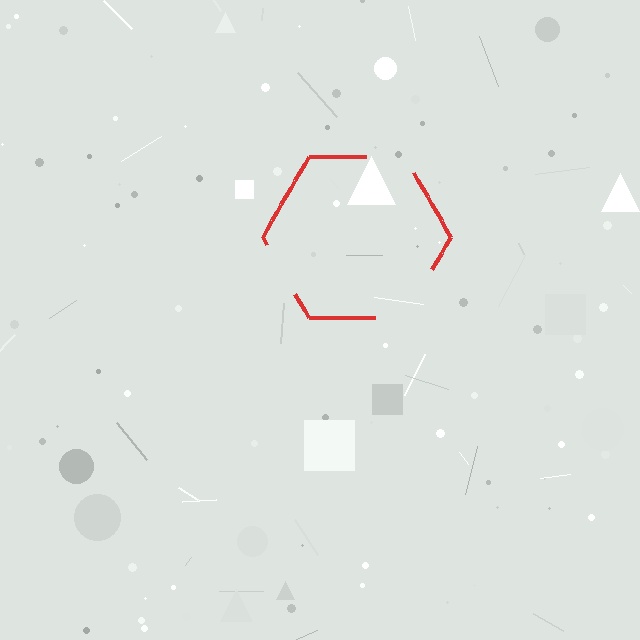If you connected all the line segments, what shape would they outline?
They would outline a hexagon.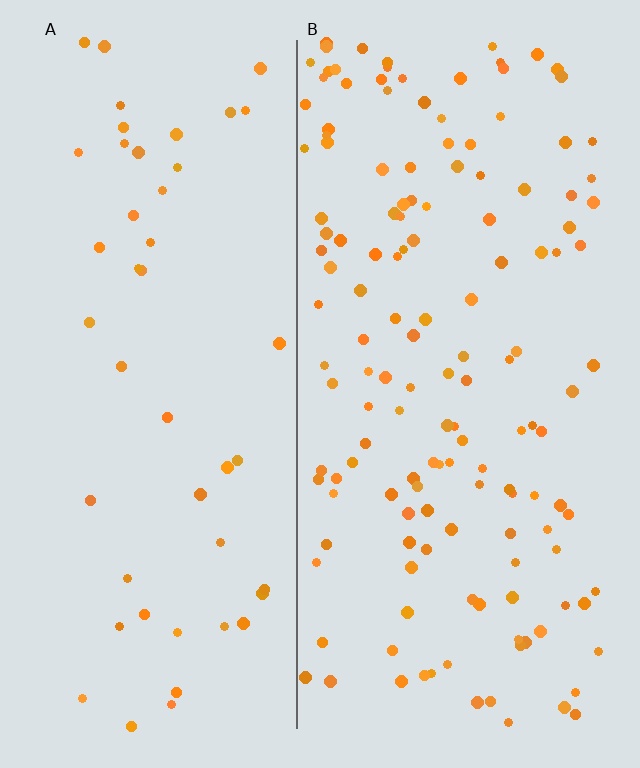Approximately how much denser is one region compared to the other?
Approximately 3.1× — region B over region A.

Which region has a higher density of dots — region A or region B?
B (the right).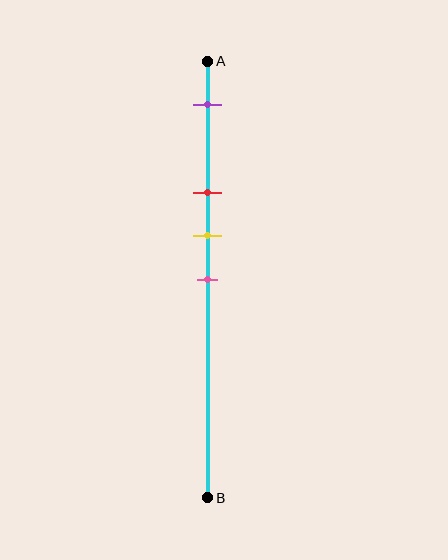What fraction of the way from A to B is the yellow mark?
The yellow mark is approximately 40% (0.4) of the way from A to B.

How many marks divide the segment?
There are 4 marks dividing the segment.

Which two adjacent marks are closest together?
The yellow and pink marks are the closest adjacent pair.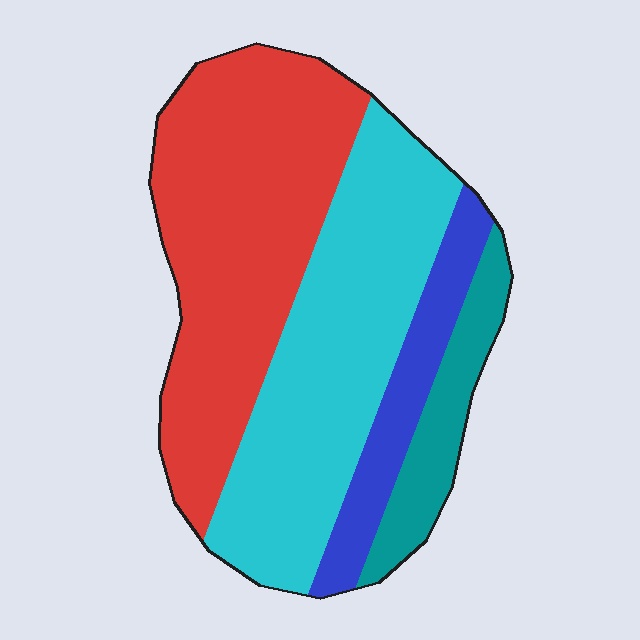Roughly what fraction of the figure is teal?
Teal covers around 10% of the figure.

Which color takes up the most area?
Red, at roughly 40%.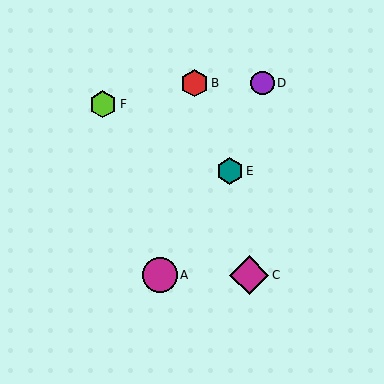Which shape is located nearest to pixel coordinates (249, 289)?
The magenta diamond (labeled C) at (249, 275) is nearest to that location.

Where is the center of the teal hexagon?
The center of the teal hexagon is at (230, 171).